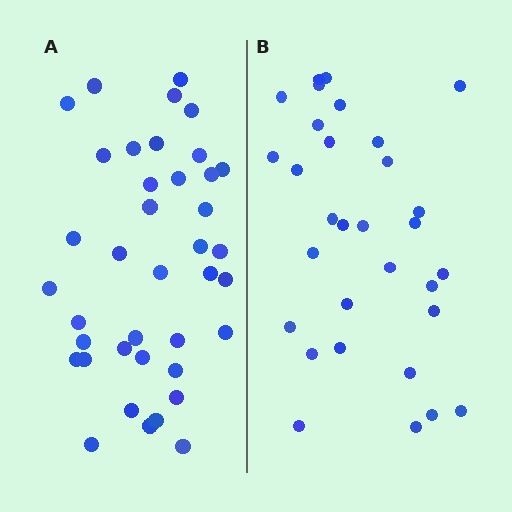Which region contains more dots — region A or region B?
Region A (the left region) has more dots.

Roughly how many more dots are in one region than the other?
Region A has roughly 8 or so more dots than region B.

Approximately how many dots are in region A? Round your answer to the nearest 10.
About 40 dots. (The exact count is 39, which rounds to 40.)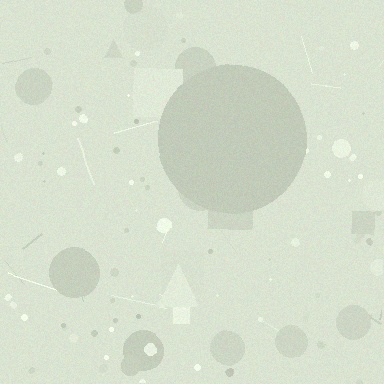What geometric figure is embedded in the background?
A circle is embedded in the background.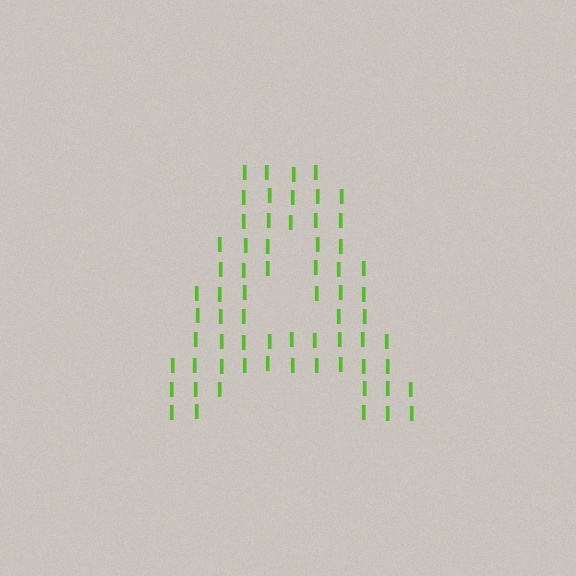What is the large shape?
The large shape is the letter A.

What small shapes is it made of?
It is made of small letter I's.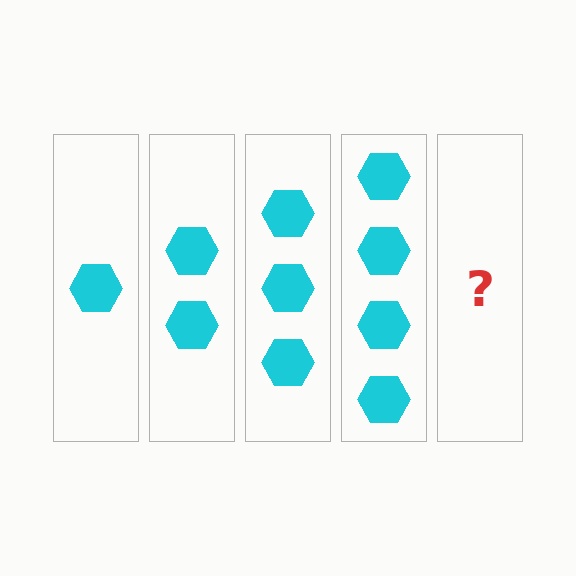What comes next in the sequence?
The next element should be 5 hexagons.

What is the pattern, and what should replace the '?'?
The pattern is that each step adds one more hexagon. The '?' should be 5 hexagons.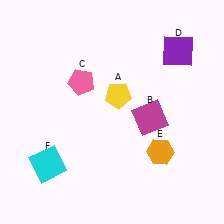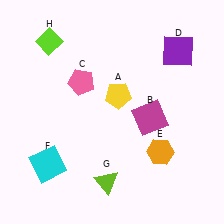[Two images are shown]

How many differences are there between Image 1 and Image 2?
There are 2 differences between the two images.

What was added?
A lime triangle (G), a lime diamond (H) were added in Image 2.